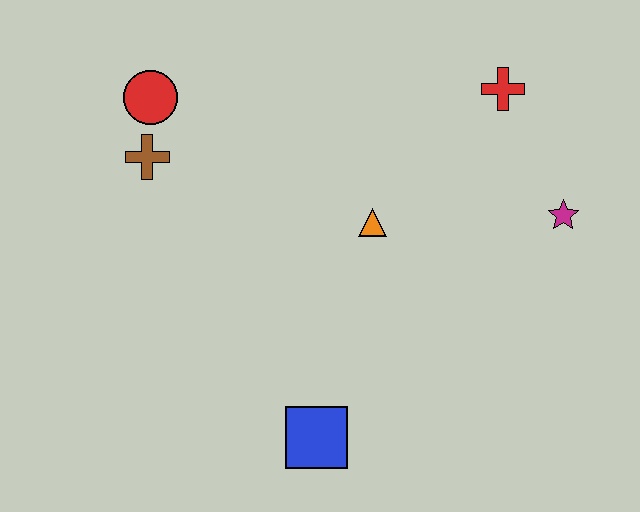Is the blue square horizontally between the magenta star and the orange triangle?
No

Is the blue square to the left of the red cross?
Yes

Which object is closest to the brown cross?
The red circle is closest to the brown cross.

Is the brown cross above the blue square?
Yes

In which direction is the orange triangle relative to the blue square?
The orange triangle is above the blue square.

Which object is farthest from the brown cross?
The magenta star is farthest from the brown cross.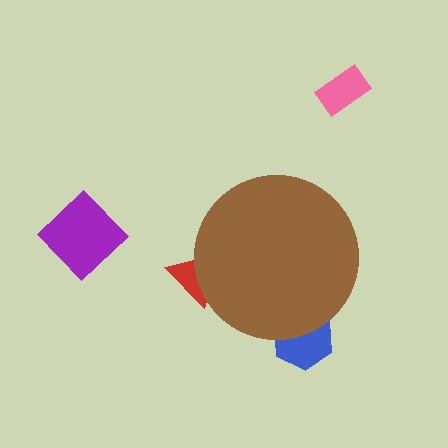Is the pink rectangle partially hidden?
No, the pink rectangle is fully visible.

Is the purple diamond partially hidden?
No, the purple diamond is fully visible.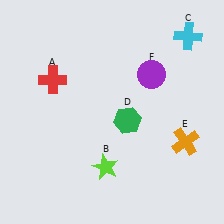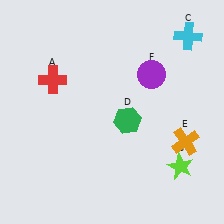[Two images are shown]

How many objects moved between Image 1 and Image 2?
1 object moved between the two images.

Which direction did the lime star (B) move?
The lime star (B) moved right.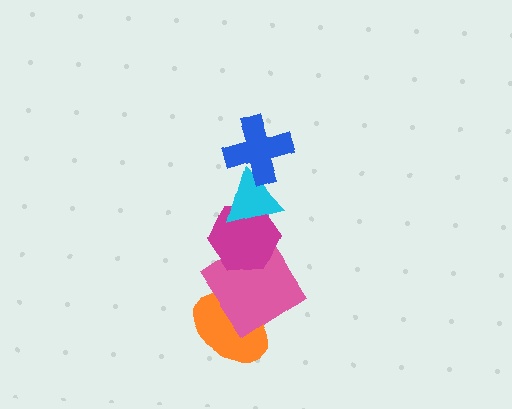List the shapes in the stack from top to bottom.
From top to bottom: the blue cross, the cyan triangle, the magenta hexagon, the pink diamond, the orange ellipse.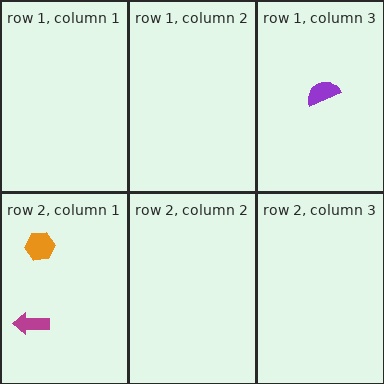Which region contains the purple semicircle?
The row 1, column 3 region.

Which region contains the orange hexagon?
The row 2, column 1 region.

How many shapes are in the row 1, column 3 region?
1.